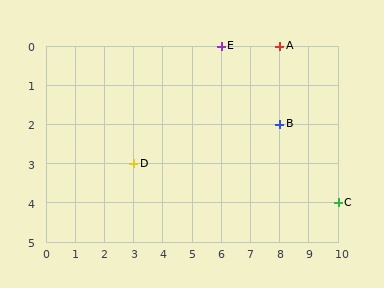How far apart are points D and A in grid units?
Points D and A are 5 columns and 3 rows apart (about 5.8 grid units diagonally).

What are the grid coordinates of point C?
Point C is at grid coordinates (10, 4).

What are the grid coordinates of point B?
Point B is at grid coordinates (8, 2).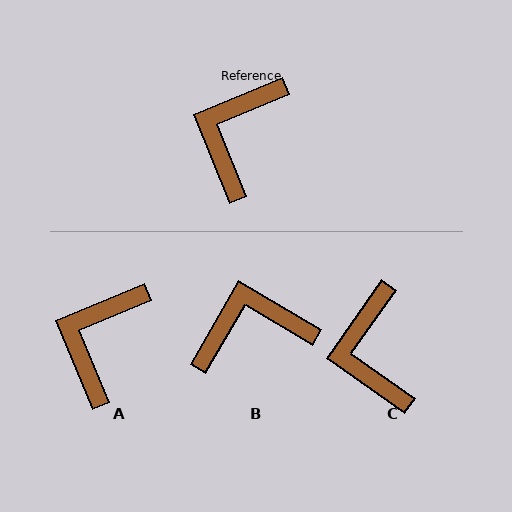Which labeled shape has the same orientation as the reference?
A.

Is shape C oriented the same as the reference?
No, it is off by about 32 degrees.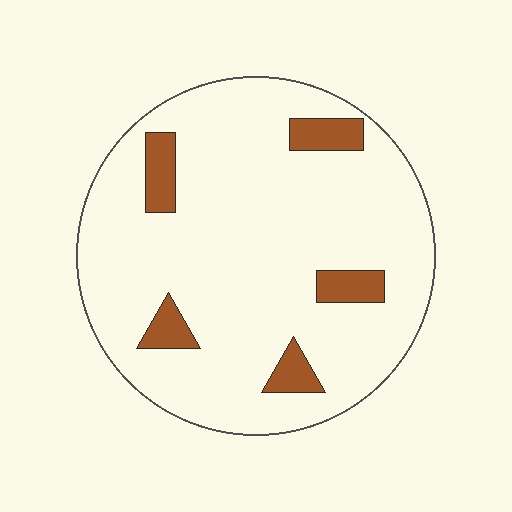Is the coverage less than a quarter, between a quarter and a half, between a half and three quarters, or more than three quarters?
Less than a quarter.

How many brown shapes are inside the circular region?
5.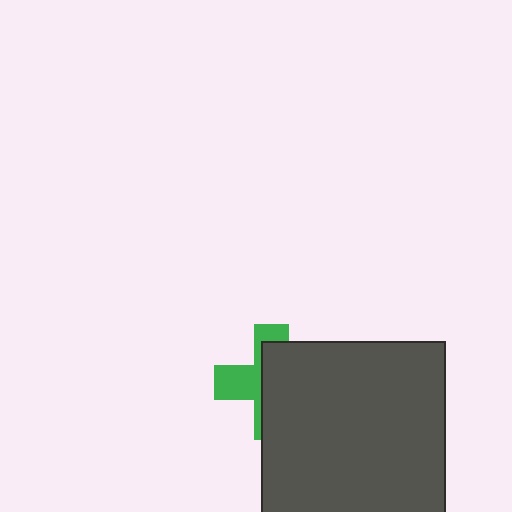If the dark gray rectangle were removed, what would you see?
You would see the complete green cross.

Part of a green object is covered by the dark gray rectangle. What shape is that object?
It is a cross.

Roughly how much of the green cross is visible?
A small part of it is visible (roughly 40%).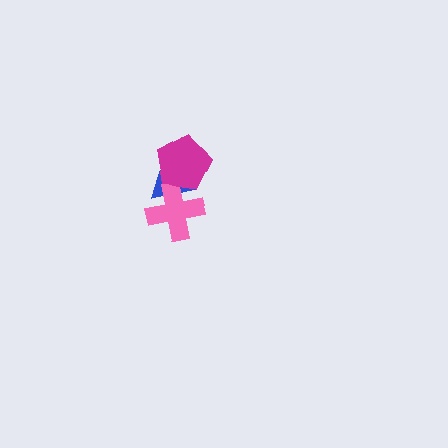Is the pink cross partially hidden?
Yes, it is partially covered by another shape.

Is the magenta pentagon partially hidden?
No, no other shape covers it.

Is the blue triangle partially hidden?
Yes, it is partially covered by another shape.